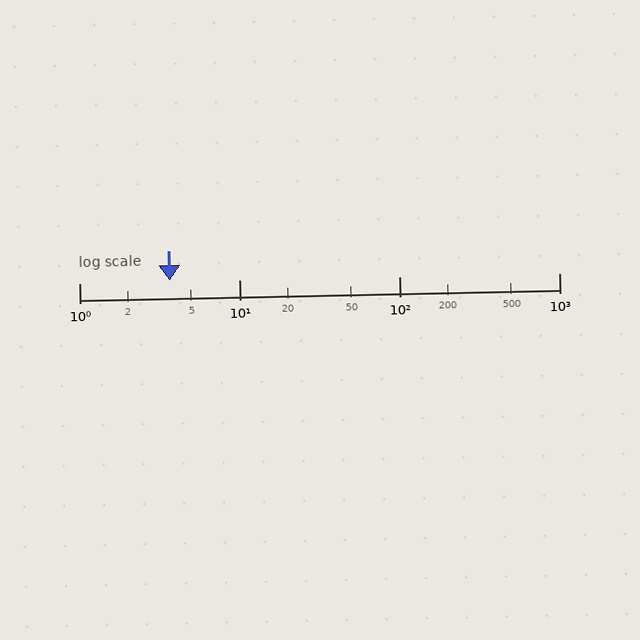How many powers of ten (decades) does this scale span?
The scale spans 3 decades, from 1 to 1000.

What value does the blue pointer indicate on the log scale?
The pointer indicates approximately 3.7.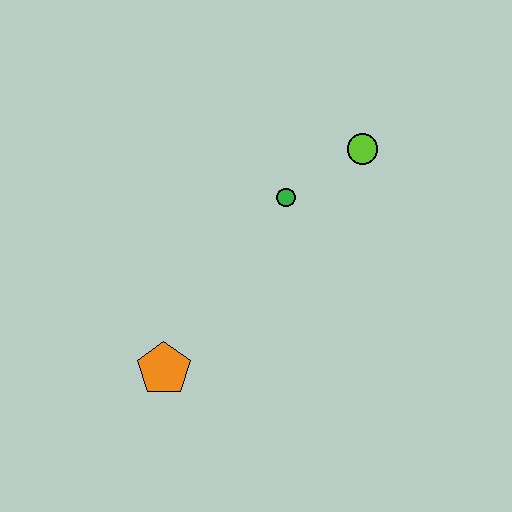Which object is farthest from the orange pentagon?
The lime circle is farthest from the orange pentagon.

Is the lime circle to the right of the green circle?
Yes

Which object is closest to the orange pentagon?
The green circle is closest to the orange pentagon.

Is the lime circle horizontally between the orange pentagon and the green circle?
No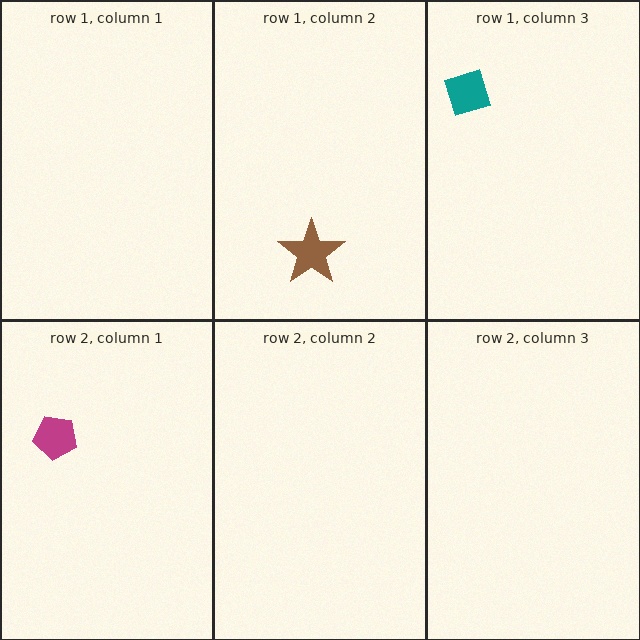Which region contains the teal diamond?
The row 1, column 3 region.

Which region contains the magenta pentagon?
The row 2, column 1 region.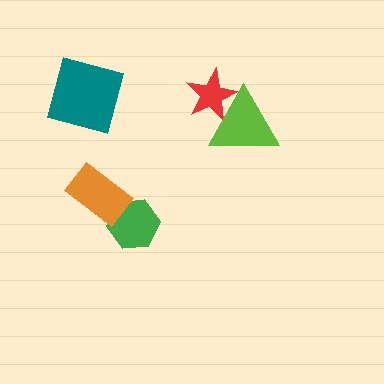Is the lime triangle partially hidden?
No, no other shape covers it.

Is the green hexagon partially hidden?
Yes, it is partially covered by another shape.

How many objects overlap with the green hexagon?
1 object overlaps with the green hexagon.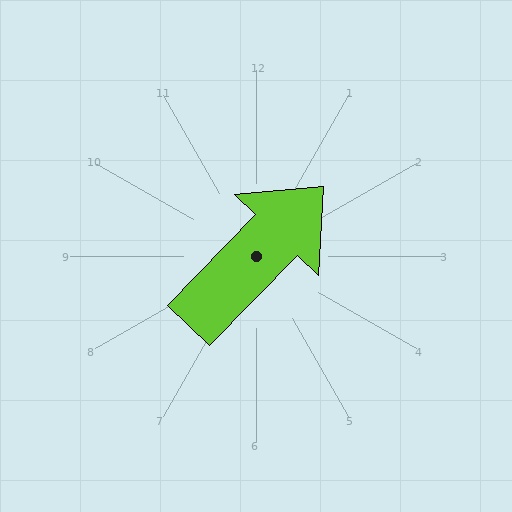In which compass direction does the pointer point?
Northeast.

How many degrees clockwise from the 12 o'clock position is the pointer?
Approximately 44 degrees.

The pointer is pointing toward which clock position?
Roughly 1 o'clock.